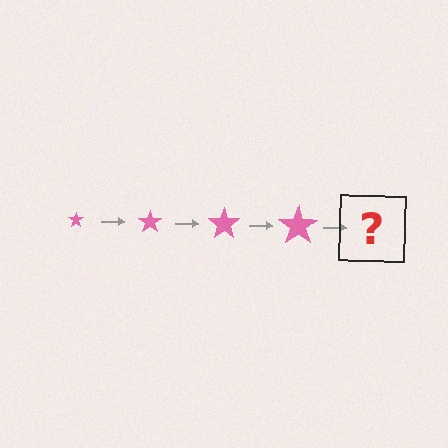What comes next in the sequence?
The next element should be a pink star, larger than the previous one.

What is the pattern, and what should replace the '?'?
The pattern is that the star gets progressively larger each step. The '?' should be a pink star, larger than the previous one.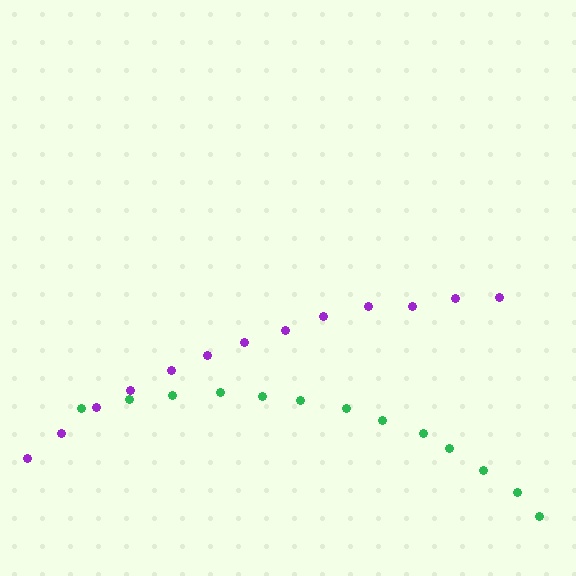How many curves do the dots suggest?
There are 2 distinct paths.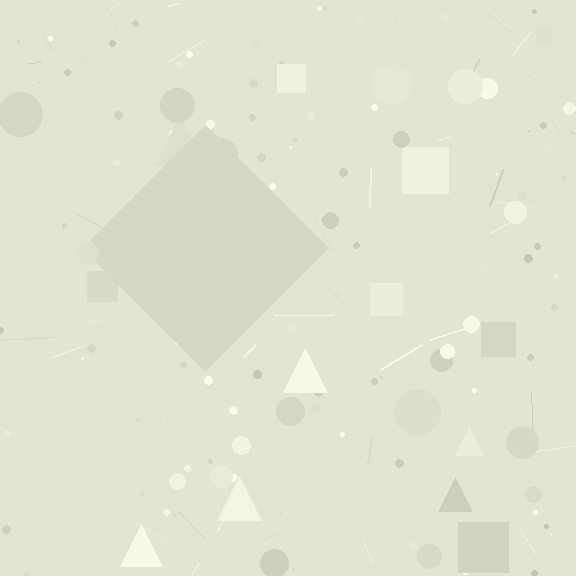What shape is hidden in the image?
A diamond is hidden in the image.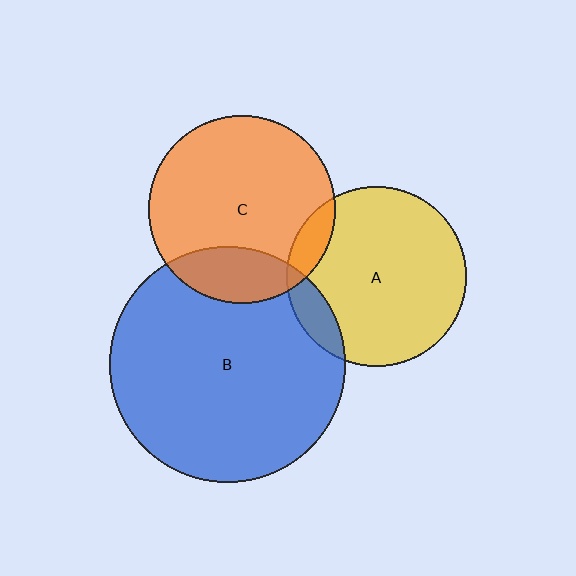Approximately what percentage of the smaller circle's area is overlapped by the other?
Approximately 10%.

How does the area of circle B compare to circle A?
Approximately 1.7 times.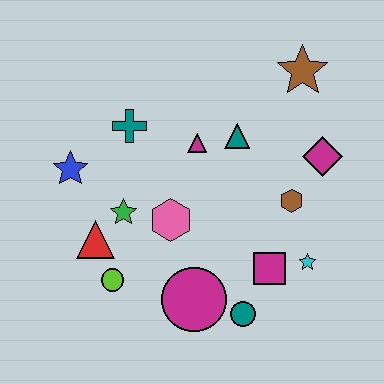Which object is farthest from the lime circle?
The brown star is farthest from the lime circle.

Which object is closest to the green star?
The red triangle is closest to the green star.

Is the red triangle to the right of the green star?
No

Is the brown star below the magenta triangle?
No